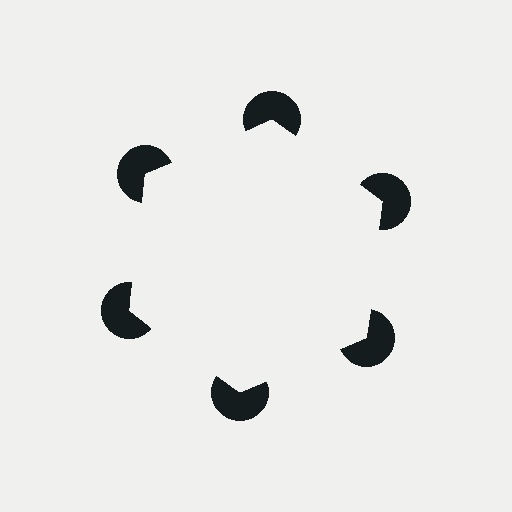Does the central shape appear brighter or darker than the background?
It typically appears slightly brighter than the background, even though no actual brightness change is drawn.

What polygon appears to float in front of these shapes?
An illusory hexagon — its edges are inferred from the aligned wedge cuts in the pac-man discs, not physically drawn.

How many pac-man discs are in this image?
There are 6 — one at each vertex of the illusory hexagon.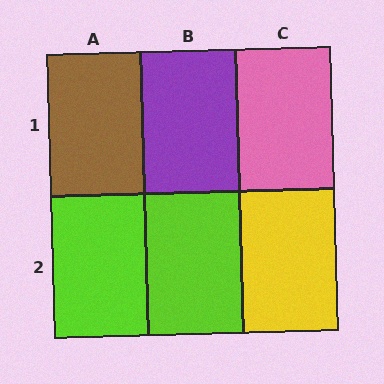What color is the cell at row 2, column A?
Lime.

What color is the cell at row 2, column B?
Lime.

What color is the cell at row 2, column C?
Yellow.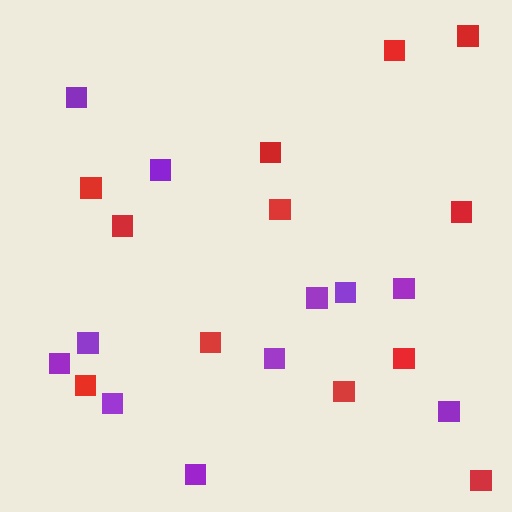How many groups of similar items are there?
There are 2 groups: one group of red squares (12) and one group of purple squares (11).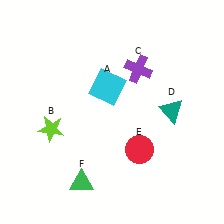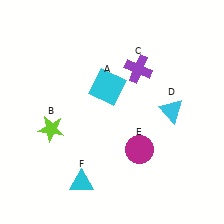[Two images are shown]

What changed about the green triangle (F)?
In Image 1, F is green. In Image 2, it changed to cyan.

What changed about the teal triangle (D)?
In Image 1, D is teal. In Image 2, it changed to cyan.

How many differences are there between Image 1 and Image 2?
There are 3 differences between the two images.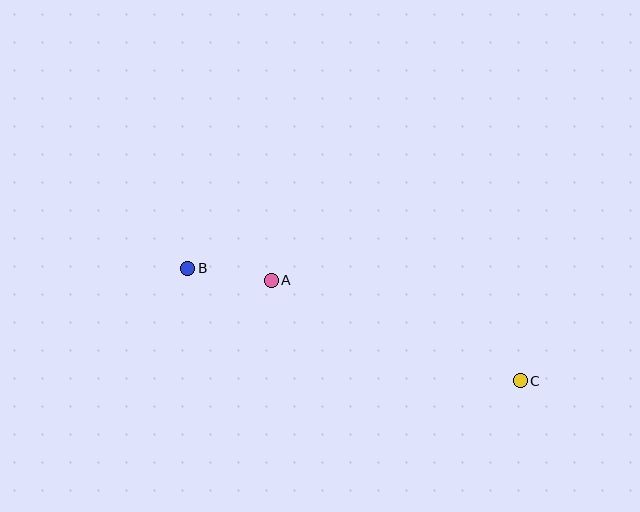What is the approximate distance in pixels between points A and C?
The distance between A and C is approximately 268 pixels.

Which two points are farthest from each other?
Points B and C are farthest from each other.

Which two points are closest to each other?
Points A and B are closest to each other.